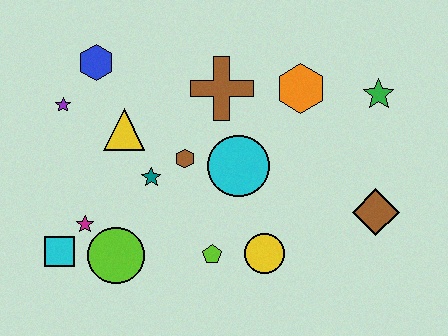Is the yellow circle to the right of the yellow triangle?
Yes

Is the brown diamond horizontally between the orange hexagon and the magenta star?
No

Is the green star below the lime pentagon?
No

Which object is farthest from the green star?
The cyan square is farthest from the green star.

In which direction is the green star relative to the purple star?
The green star is to the right of the purple star.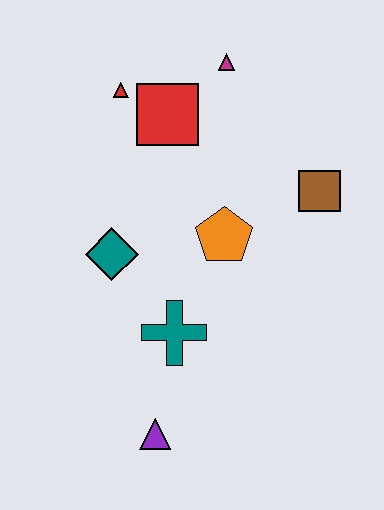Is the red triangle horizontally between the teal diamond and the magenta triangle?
Yes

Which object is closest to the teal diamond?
The teal cross is closest to the teal diamond.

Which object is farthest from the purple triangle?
The magenta triangle is farthest from the purple triangle.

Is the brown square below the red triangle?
Yes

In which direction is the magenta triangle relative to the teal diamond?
The magenta triangle is above the teal diamond.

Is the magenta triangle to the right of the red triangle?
Yes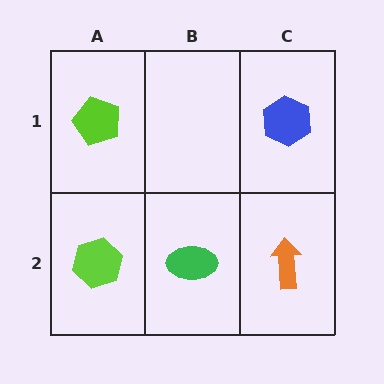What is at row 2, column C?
An orange arrow.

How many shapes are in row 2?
3 shapes.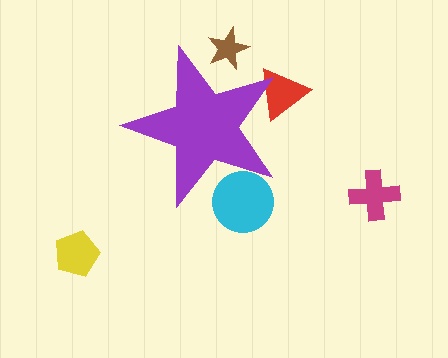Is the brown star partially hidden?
Yes, the brown star is partially hidden behind the purple star.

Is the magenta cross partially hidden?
No, the magenta cross is fully visible.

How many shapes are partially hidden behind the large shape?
3 shapes are partially hidden.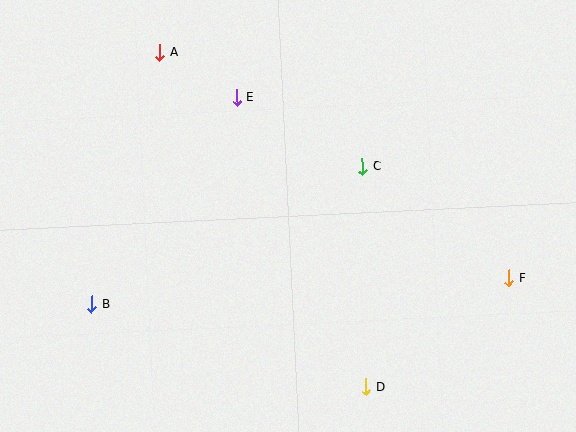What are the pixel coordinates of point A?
Point A is at (160, 53).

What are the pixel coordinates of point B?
Point B is at (92, 304).